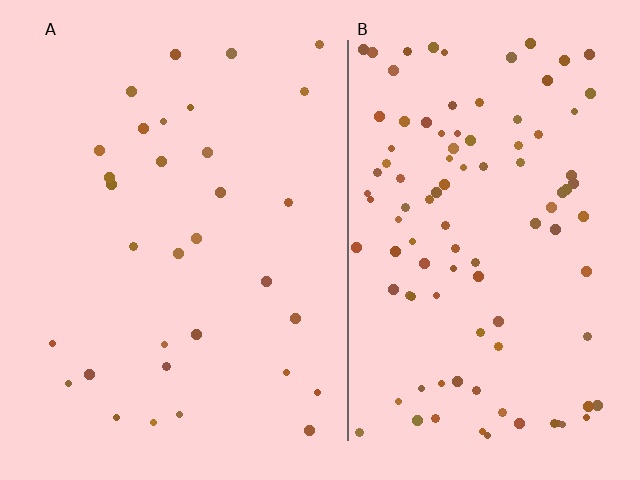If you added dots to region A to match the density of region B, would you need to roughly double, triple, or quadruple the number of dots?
Approximately triple.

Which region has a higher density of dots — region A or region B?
B (the right).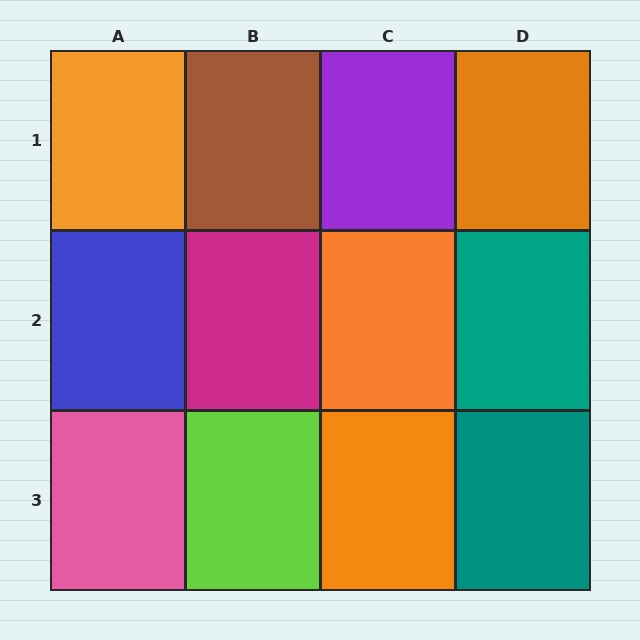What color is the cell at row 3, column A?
Pink.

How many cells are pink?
1 cell is pink.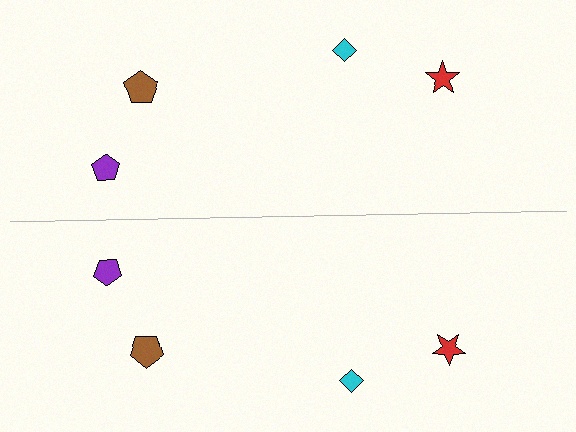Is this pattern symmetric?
Yes, this pattern has bilateral (reflection) symmetry.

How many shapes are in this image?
There are 8 shapes in this image.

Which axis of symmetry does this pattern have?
The pattern has a horizontal axis of symmetry running through the center of the image.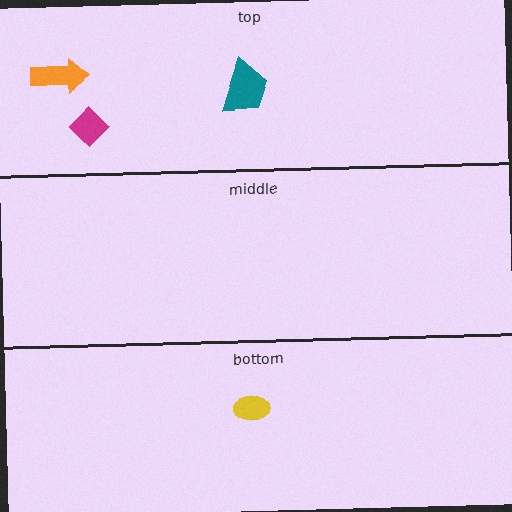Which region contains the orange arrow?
The top region.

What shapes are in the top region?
The magenta diamond, the teal trapezoid, the orange arrow.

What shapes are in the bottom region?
The yellow ellipse.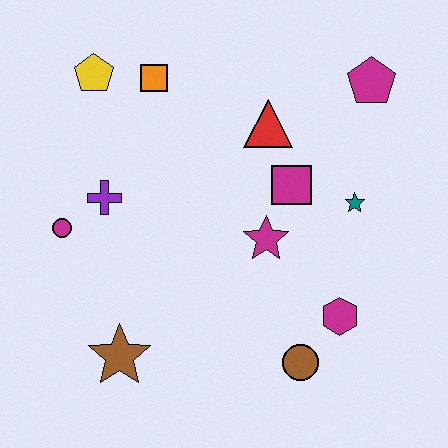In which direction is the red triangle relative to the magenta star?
The red triangle is above the magenta star.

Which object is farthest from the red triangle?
The brown star is farthest from the red triangle.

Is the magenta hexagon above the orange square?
No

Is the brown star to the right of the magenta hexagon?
No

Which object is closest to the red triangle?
The magenta square is closest to the red triangle.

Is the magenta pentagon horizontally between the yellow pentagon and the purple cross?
No